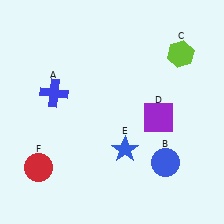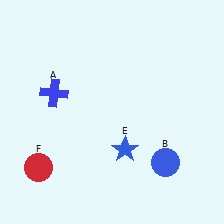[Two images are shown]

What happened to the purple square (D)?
The purple square (D) was removed in Image 2. It was in the bottom-right area of Image 1.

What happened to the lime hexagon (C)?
The lime hexagon (C) was removed in Image 2. It was in the top-right area of Image 1.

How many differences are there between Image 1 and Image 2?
There are 2 differences between the two images.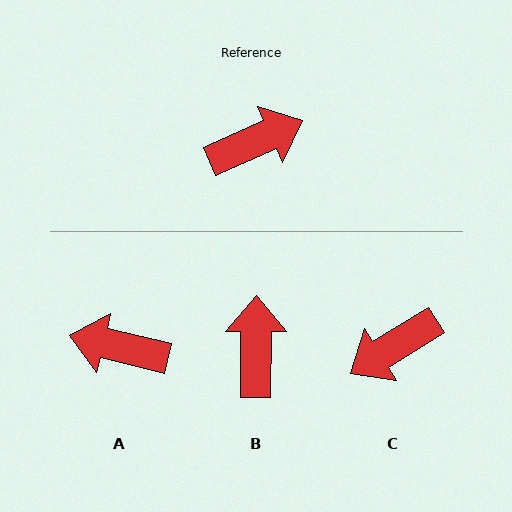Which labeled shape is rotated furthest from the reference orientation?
C, about 172 degrees away.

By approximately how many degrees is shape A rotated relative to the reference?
Approximately 143 degrees counter-clockwise.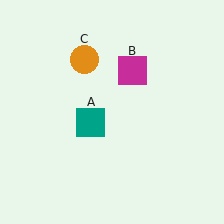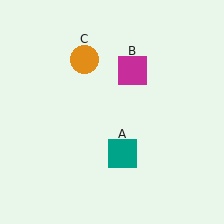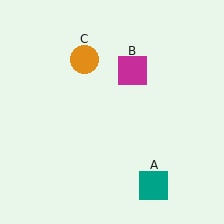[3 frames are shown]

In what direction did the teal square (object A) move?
The teal square (object A) moved down and to the right.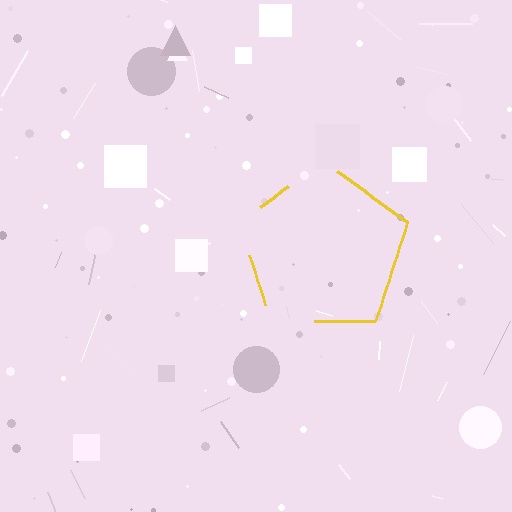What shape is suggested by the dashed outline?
The dashed outline suggests a pentagon.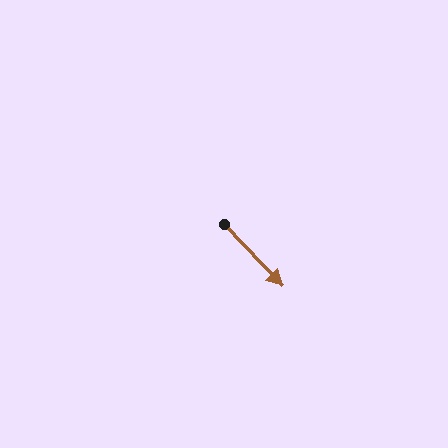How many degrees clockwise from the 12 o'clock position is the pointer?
Approximately 137 degrees.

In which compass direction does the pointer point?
Southeast.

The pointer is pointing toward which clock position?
Roughly 5 o'clock.